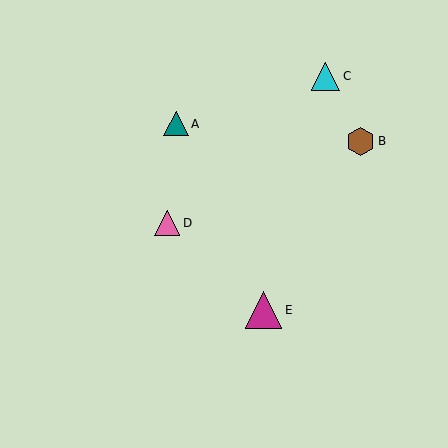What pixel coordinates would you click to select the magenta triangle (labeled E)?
Click at (264, 310) to select the magenta triangle E.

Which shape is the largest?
The magenta triangle (labeled E) is the largest.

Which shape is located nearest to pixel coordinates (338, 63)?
The cyan triangle (labeled C) at (326, 76) is nearest to that location.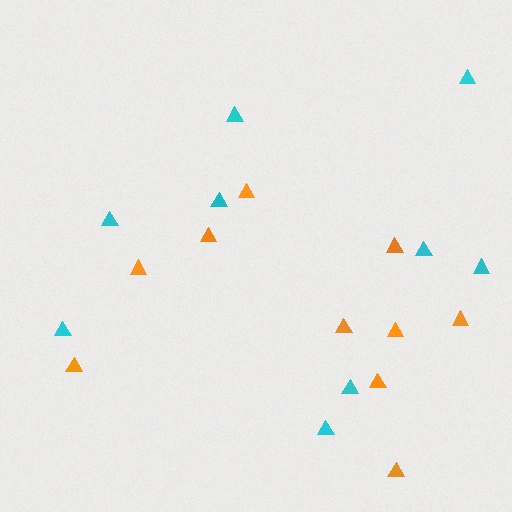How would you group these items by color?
There are 2 groups: one group of orange triangles (10) and one group of cyan triangles (9).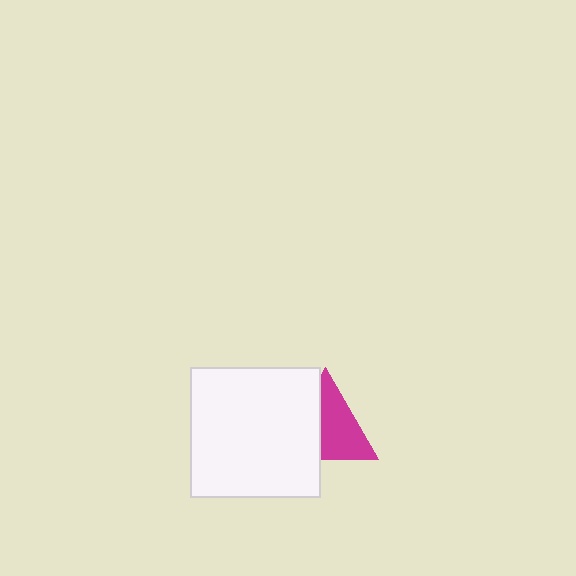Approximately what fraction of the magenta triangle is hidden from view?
Roughly 43% of the magenta triangle is hidden behind the white square.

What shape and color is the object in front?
The object in front is a white square.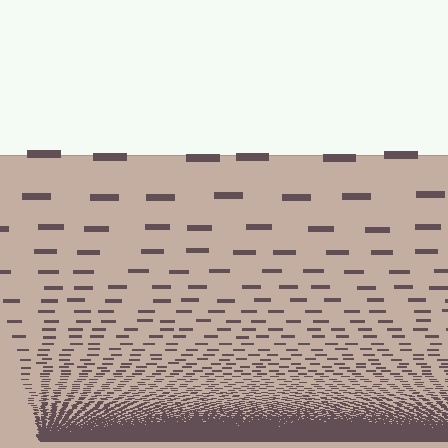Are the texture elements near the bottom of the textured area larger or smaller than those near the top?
Smaller. The gradient is inverted — elements near the bottom are smaller and denser.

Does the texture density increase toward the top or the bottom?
Density increases toward the bottom.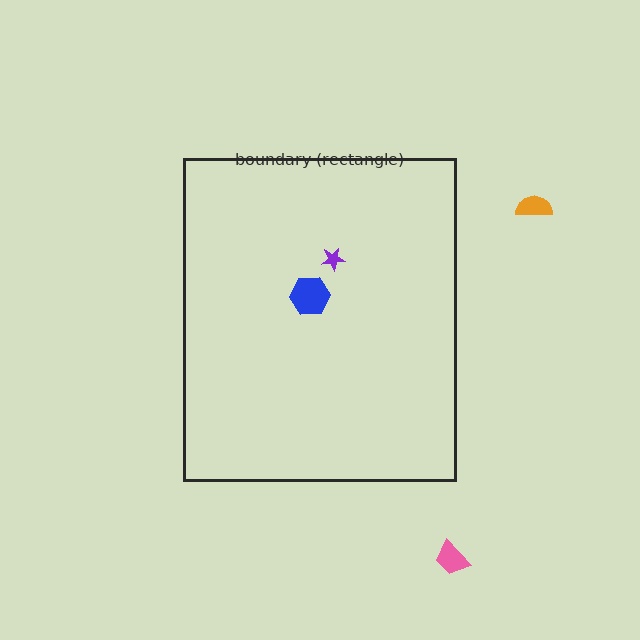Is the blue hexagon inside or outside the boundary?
Inside.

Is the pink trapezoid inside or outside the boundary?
Outside.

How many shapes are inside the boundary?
2 inside, 2 outside.